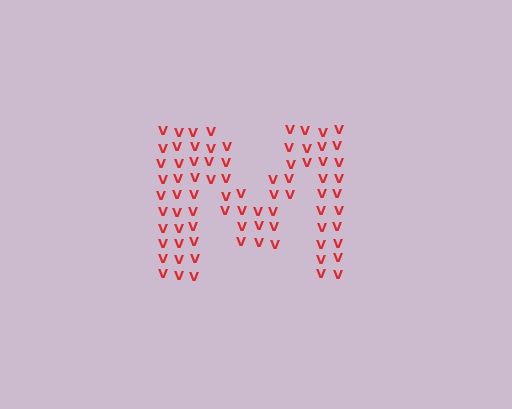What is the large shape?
The large shape is the letter M.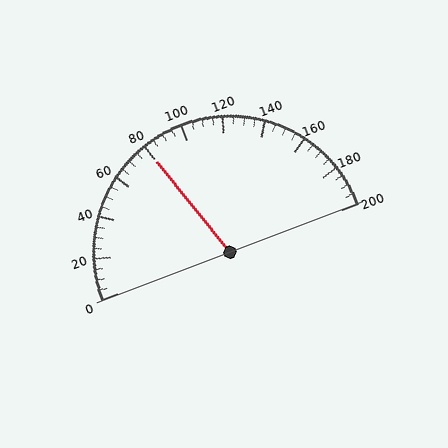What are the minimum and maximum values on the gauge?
The gauge ranges from 0 to 200.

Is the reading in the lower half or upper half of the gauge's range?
The reading is in the lower half of the range (0 to 200).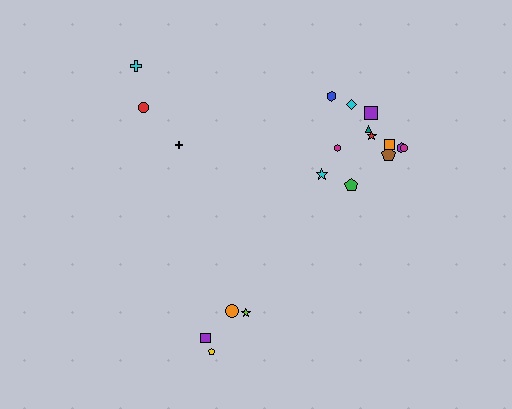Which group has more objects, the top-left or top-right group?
The top-right group.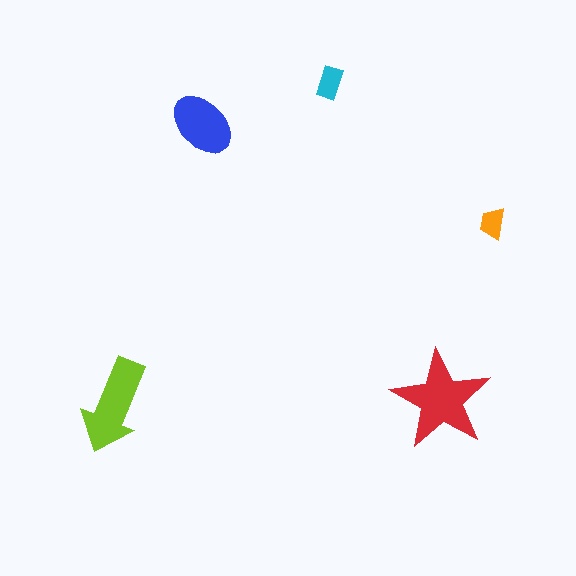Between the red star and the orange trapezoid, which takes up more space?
The red star.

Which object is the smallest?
The orange trapezoid.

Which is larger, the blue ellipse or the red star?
The red star.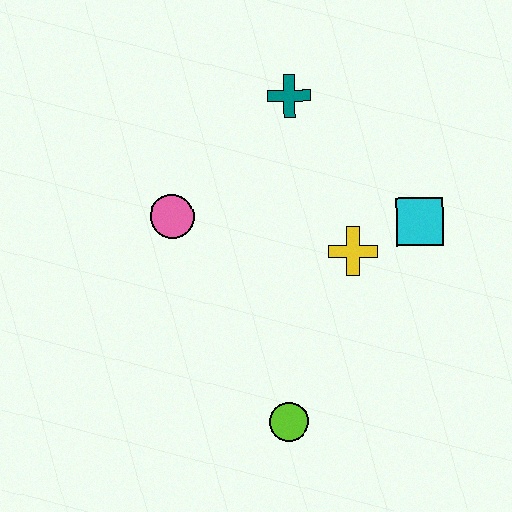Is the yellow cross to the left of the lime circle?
No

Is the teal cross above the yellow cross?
Yes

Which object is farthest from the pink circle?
The cyan square is farthest from the pink circle.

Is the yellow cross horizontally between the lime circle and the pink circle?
No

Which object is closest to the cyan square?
The yellow cross is closest to the cyan square.